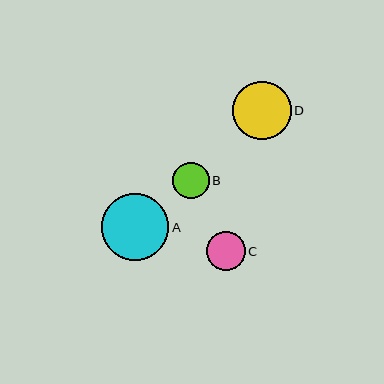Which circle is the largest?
Circle A is the largest with a size of approximately 67 pixels.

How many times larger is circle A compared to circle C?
Circle A is approximately 1.7 times the size of circle C.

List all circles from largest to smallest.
From largest to smallest: A, D, C, B.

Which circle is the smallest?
Circle B is the smallest with a size of approximately 37 pixels.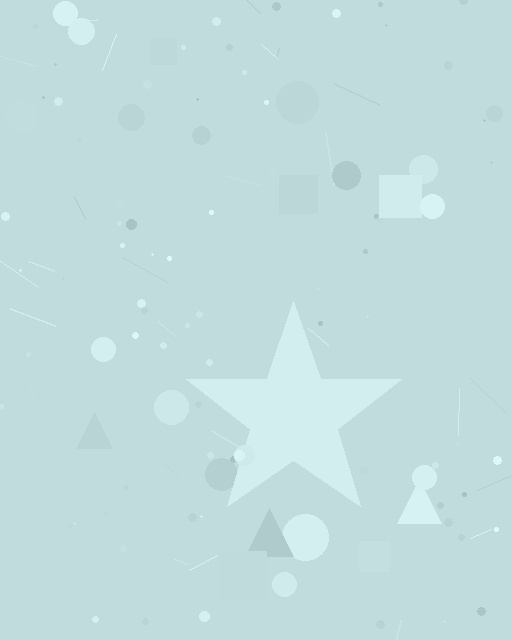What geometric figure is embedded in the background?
A star is embedded in the background.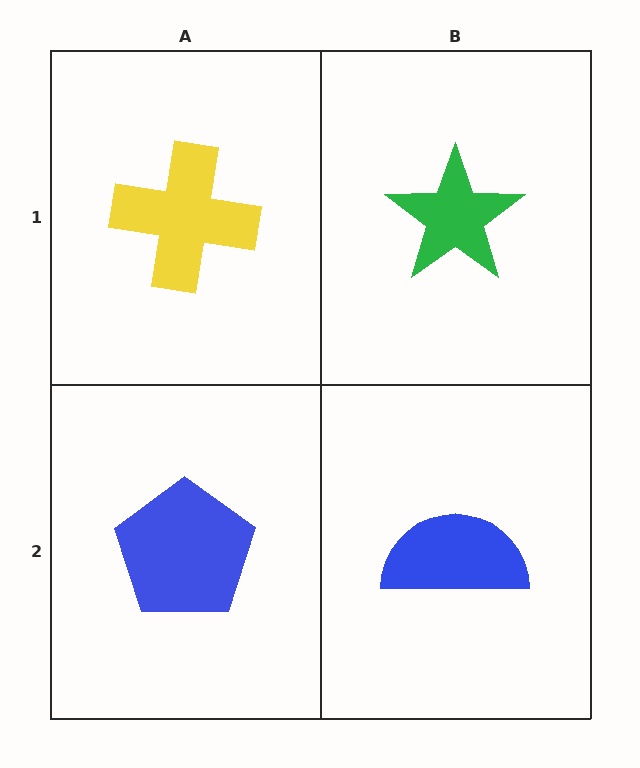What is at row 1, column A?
A yellow cross.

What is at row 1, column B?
A green star.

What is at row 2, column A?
A blue pentagon.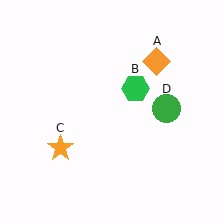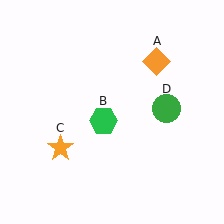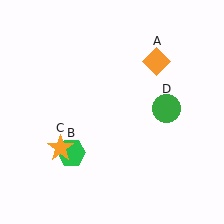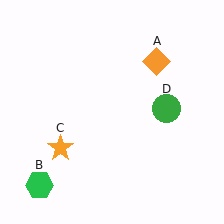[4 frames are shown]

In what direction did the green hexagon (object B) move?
The green hexagon (object B) moved down and to the left.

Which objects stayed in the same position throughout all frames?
Orange diamond (object A) and orange star (object C) and green circle (object D) remained stationary.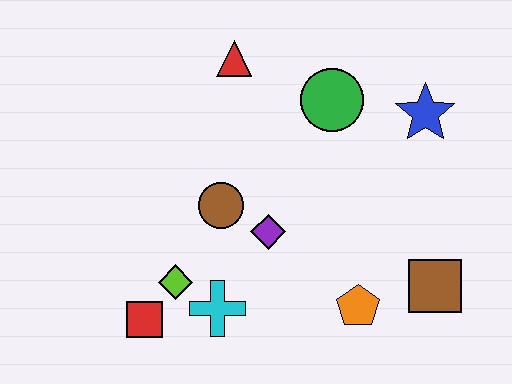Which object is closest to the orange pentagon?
The brown square is closest to the orange pentagon.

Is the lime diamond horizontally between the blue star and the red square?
Yes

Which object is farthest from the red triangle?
The brown square is farthest from the red triangle.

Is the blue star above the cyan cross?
Yes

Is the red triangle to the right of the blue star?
No